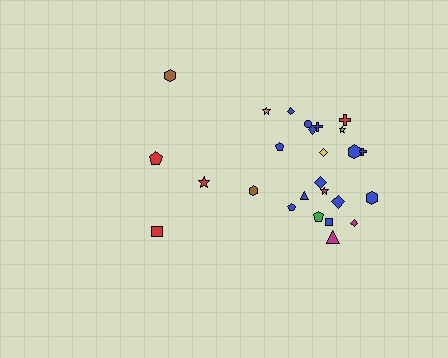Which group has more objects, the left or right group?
The right group.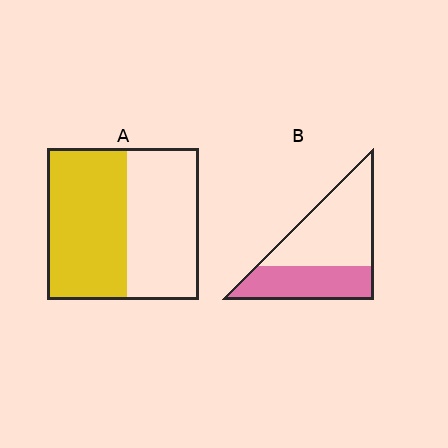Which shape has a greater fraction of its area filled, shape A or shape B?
Shape A.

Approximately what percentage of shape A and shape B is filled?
A is approximately 55% and B is approximately 40%.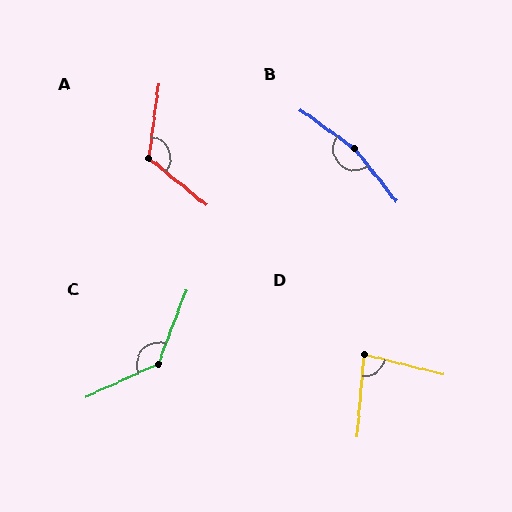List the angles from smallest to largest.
D (81°), A (121°), C (136°), B (164°).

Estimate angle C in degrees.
Approximately 136 degrees.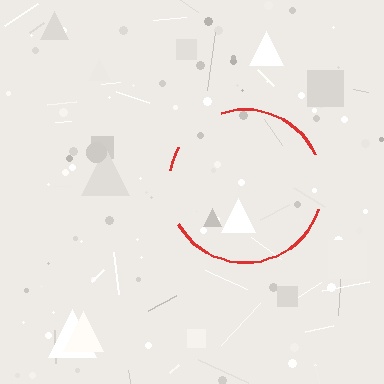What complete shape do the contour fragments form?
The contour fragments form a circle.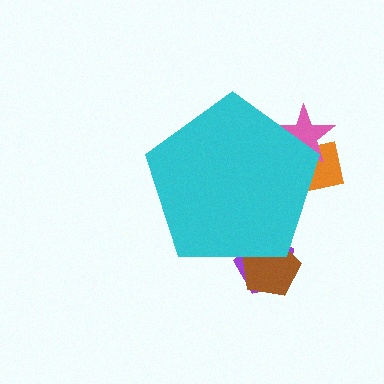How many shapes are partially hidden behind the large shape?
4 shapes are partially hidden.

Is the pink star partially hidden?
Yes, the pink star is partially hidden behind the cyan pentagon.